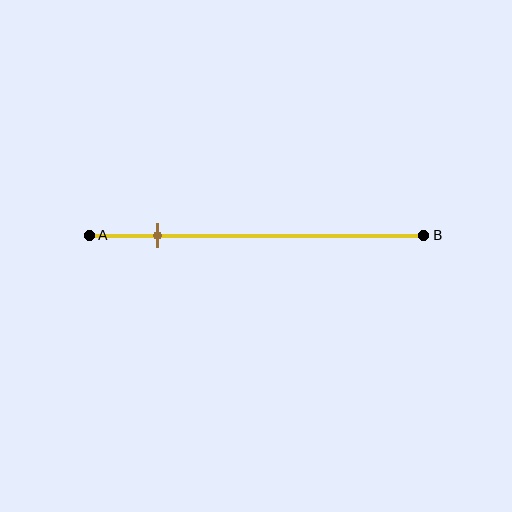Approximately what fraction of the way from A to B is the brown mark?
The brown mark is approximately 20% of the way from A to B.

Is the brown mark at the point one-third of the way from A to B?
No, the mark is at about 20% from A, not at the 33% one-third point.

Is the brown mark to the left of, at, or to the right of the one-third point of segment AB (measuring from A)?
The brown mark is to the left of the one-third point of segment AB.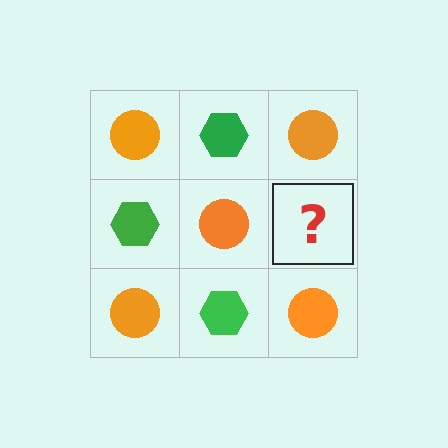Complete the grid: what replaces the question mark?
The question mark should be replaced with a green hexagon.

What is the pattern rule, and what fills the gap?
The rule is that it alternates orange circle and green hexagon in a checkerboard pattern. The gap should be filled with a green hexagon.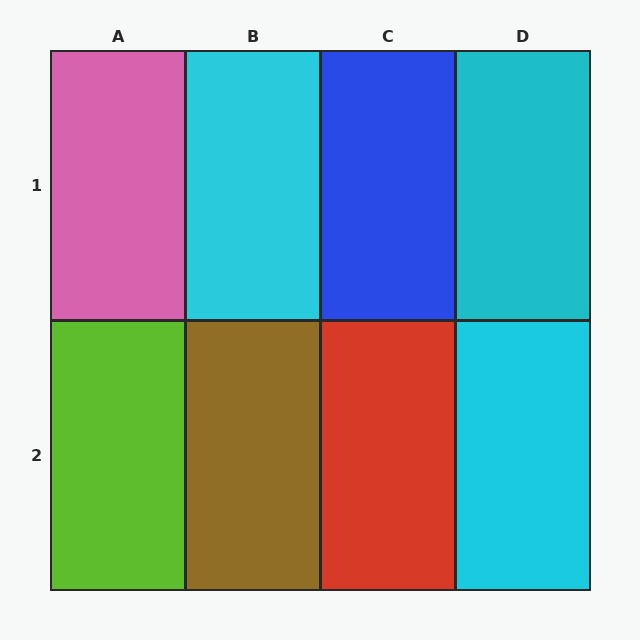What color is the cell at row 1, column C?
Blue.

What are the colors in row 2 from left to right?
Lime, brown, red, cyan.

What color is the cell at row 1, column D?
Cyan.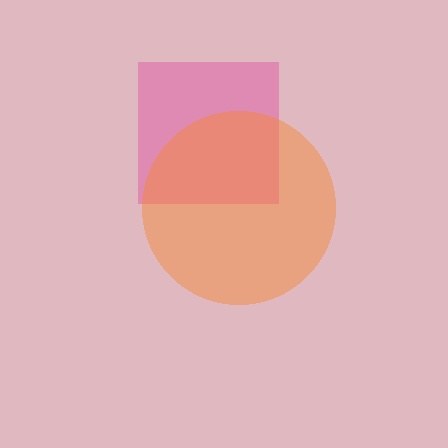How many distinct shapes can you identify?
There are 2 distinct shapes: a pink square, an orange circle.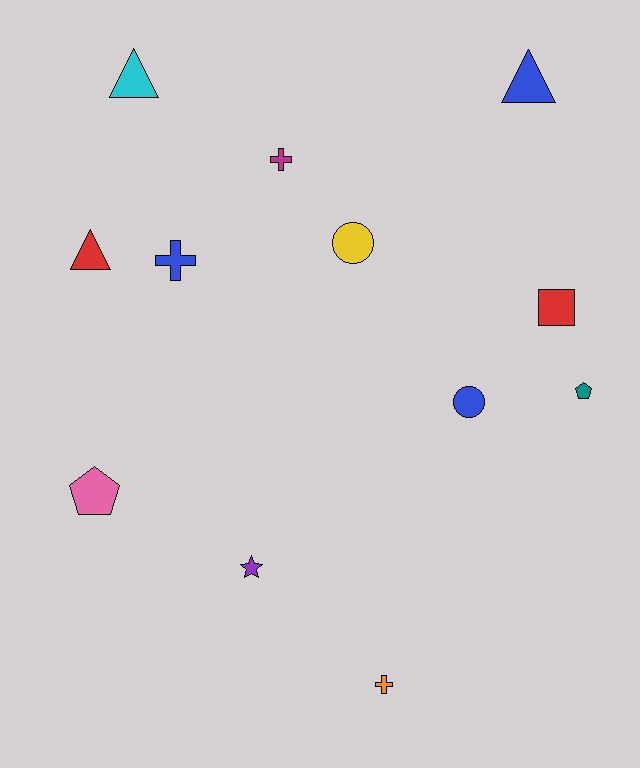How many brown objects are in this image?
There are no brown objects.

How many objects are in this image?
There are 12 objects.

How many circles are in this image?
There are 2 circles.